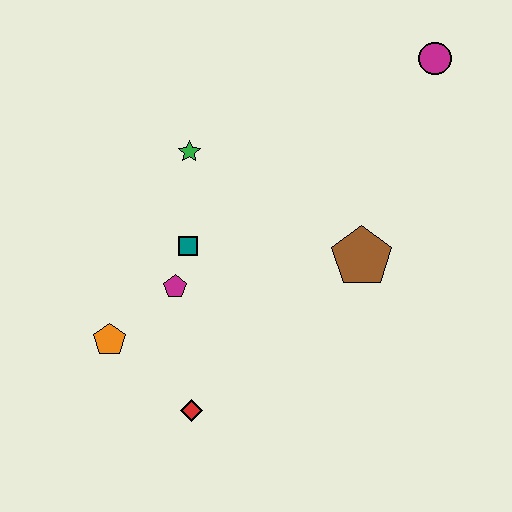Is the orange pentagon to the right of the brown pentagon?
No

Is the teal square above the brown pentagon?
Yes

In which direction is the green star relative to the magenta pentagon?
The green star is above the magenta pentagon.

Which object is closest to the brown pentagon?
The teal square is closest to the brown pentagon.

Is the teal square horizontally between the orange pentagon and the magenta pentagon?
No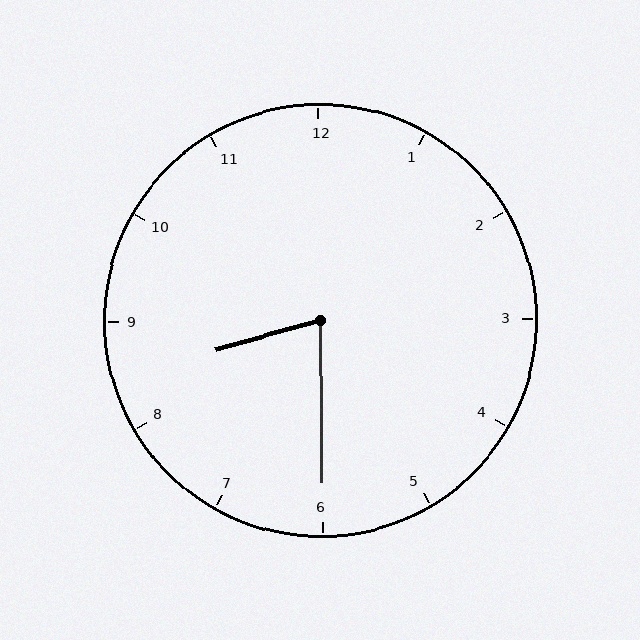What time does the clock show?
8:30.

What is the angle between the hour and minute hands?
Approximately 75 degrees.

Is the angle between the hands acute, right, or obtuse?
It is acute.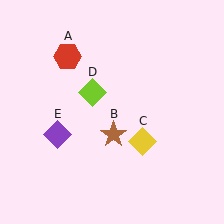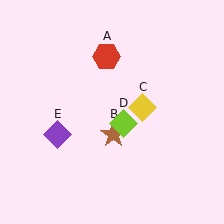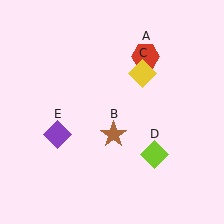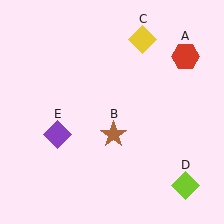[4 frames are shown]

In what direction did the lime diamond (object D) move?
The lime diamond (object D) moved down and to the right.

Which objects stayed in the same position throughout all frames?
Brown star (object B) and purple diamond (object E) remained stationary.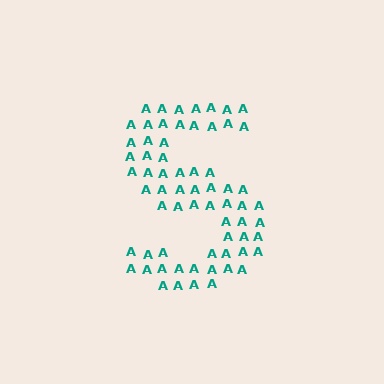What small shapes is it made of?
It is made of small letter A's.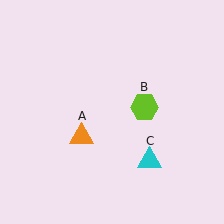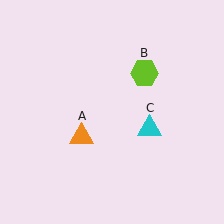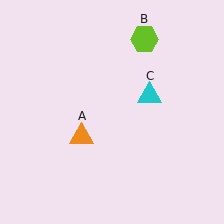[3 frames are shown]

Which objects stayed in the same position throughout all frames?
Orange triangle (object A) remained stationary.